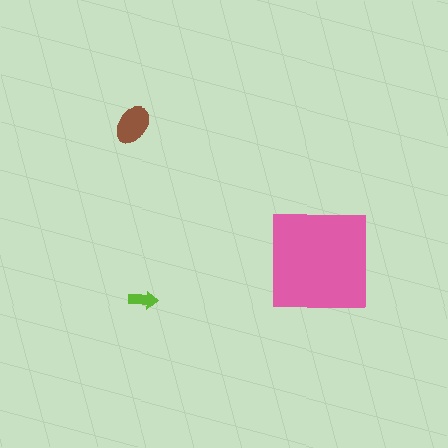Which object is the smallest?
The lime arrow.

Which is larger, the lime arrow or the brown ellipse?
The brown ellipse.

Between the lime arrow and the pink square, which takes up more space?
The pink square.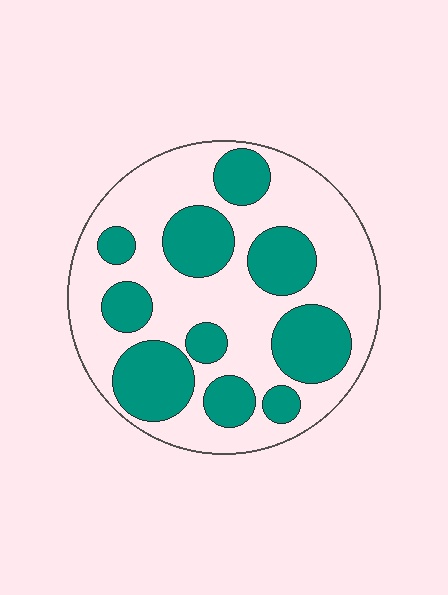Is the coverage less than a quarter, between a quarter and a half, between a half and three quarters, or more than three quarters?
Between a quarter and a half.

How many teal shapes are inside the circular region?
10.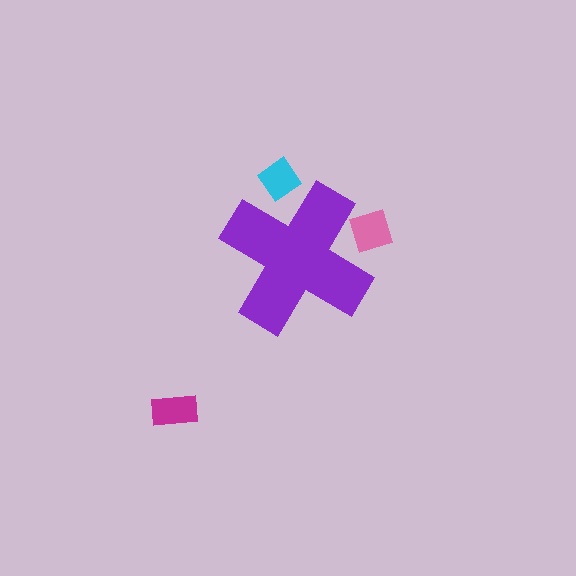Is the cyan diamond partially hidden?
Yes, the cyan diamond is partially hidden behind the purple cross.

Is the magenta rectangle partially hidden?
No, the magenta rectangle is fully visible.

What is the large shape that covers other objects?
A purple cross.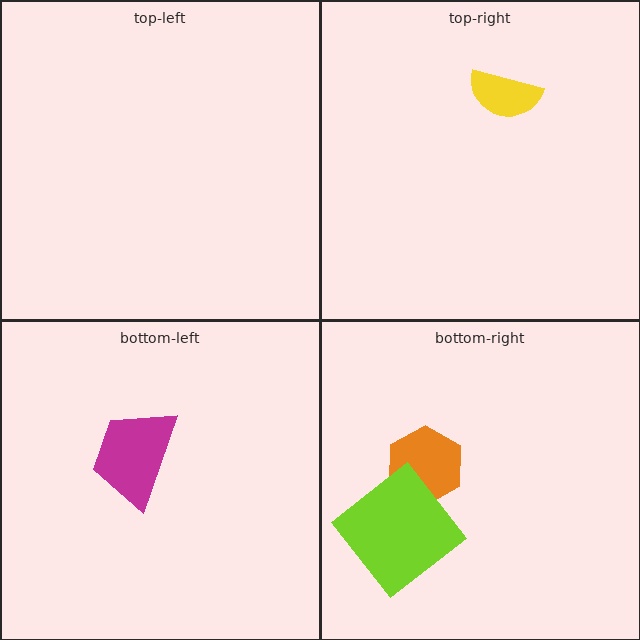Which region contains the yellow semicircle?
The top-right region.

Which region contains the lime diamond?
The bottom-right region.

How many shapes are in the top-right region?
1.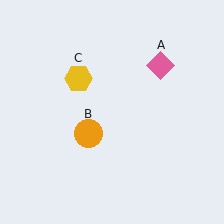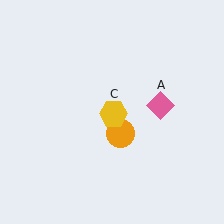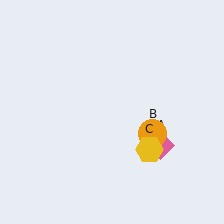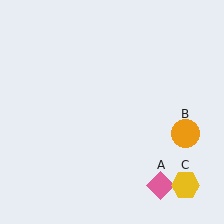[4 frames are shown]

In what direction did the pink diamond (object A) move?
The pink diamond (object A) moved down.